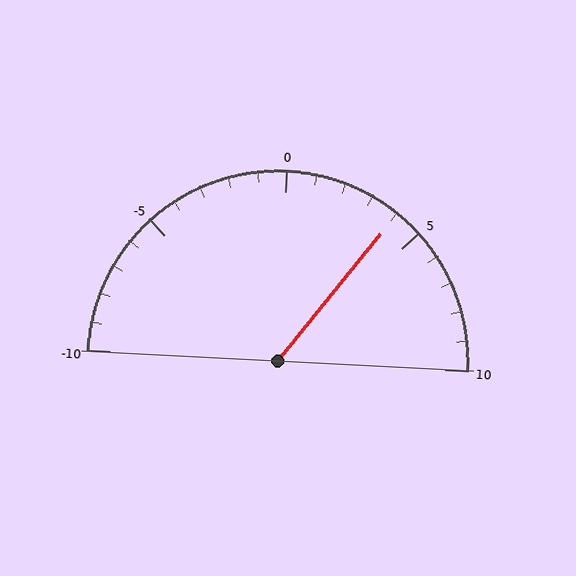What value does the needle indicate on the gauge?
The needle indicates approximately 4.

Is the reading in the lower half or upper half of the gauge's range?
The reading is in the upper half of the range (-10 to 10).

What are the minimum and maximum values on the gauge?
The gauge ranges from -10 to 10.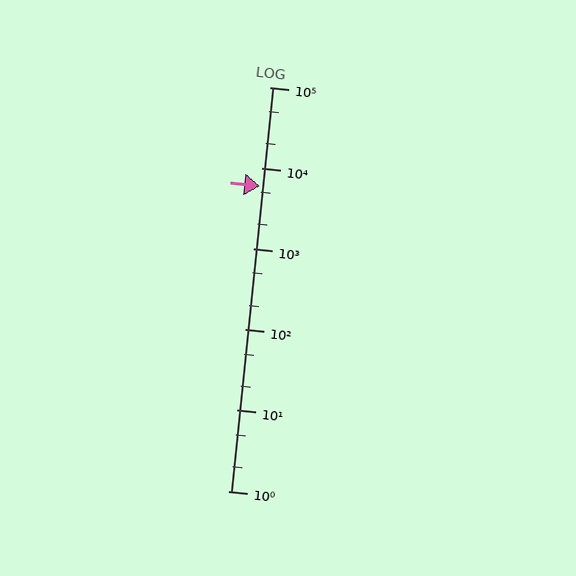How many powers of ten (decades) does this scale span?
The scale spans 5 decades, from 1 to 100000.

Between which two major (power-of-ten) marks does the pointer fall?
The pointer is between 1000 and 10000.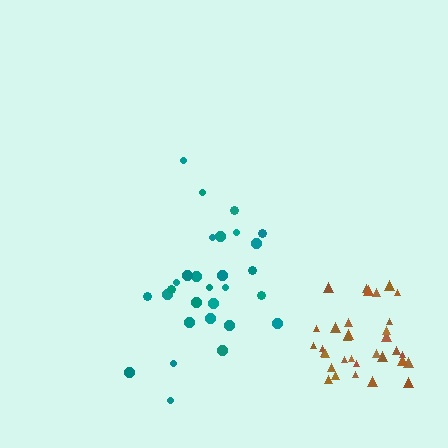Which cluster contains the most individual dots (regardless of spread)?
Brown (33).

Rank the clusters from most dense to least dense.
brown, teal.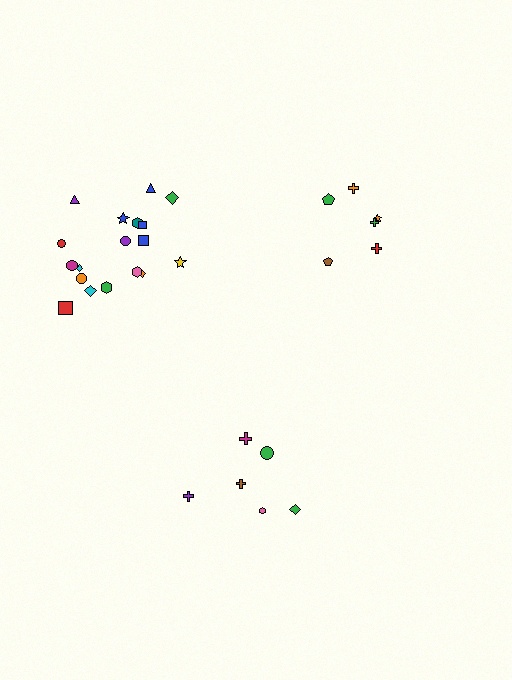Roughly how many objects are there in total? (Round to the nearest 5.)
Roughly 30 objects in total.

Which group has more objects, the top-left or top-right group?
The top-left group.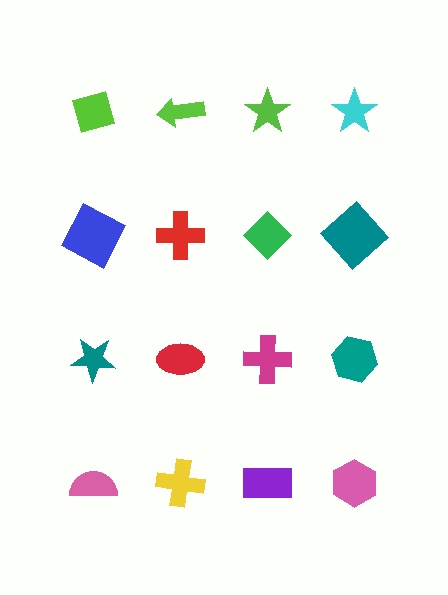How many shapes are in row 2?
4 shapes.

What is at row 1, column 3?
A lime star.